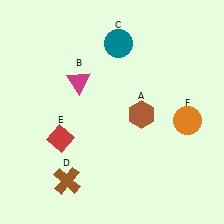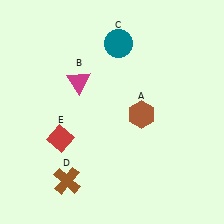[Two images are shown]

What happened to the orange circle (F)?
The orange circle (F) was removed in Image 2. It was in the bottom-right area of Image 1.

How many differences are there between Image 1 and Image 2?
There is 1 difference between the two images.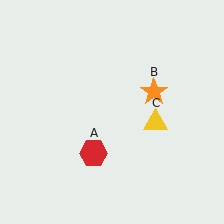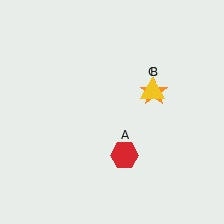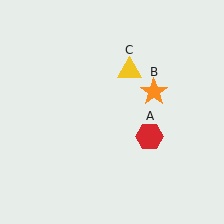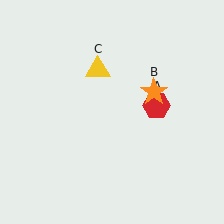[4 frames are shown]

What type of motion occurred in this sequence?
The red hexagon (object A), yellow triangle (object C) rotated counterclockwise around the center of the scene.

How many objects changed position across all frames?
2 objects changed position: red hexagon (object A), yellow triangle (object C).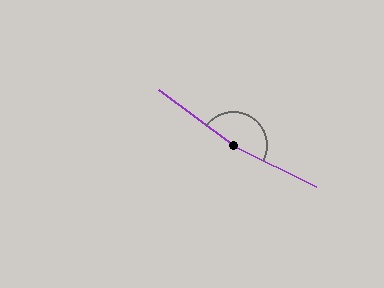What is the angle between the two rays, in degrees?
Approximately 170 degrees.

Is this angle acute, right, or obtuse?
It is obtuse.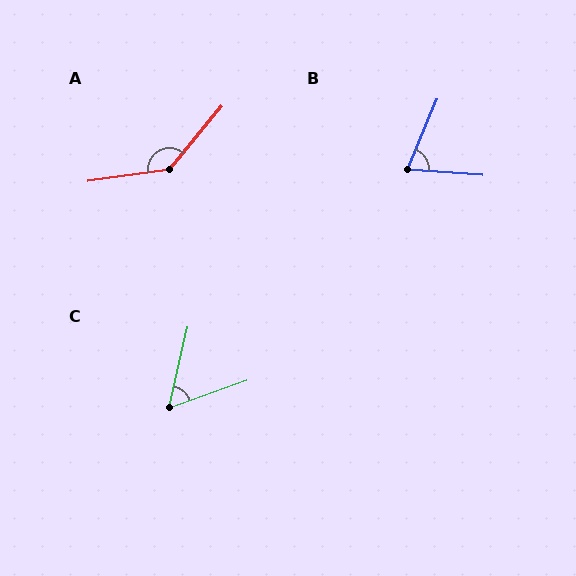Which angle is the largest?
A, at approximately 138 degrees.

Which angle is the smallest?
C, at approximately 57 degrees.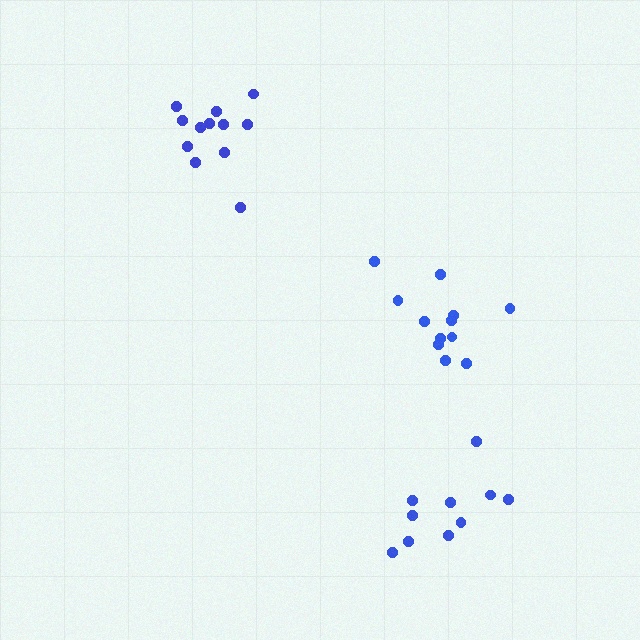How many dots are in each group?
Group 1: 12 dots, Group 2: 12 dots, Group 3: 10 dots (34 total).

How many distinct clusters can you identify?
There are 3 distinct clusters.